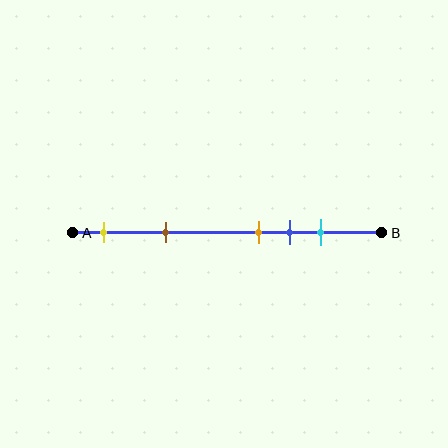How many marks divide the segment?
There are 5 marks dividing the segment.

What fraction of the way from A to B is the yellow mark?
The yellow mark is approximately 10% (0.1) of the way from A to B.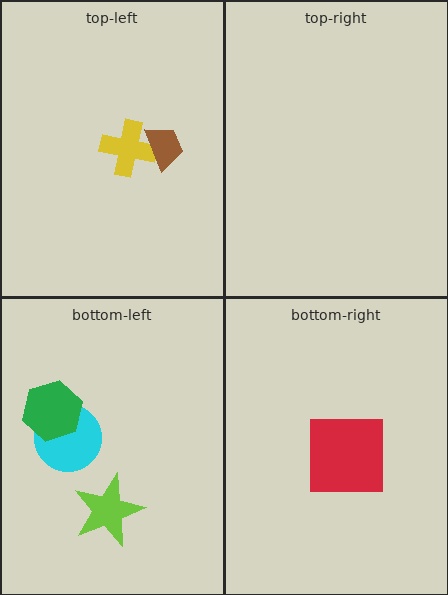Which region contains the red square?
The bottom-right region.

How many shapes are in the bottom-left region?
3.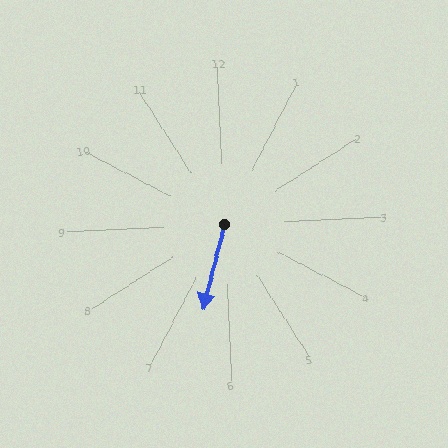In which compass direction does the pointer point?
South.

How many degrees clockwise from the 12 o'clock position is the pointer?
Approximately 197 degrees.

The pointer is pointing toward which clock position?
Roughly 7 o'clock.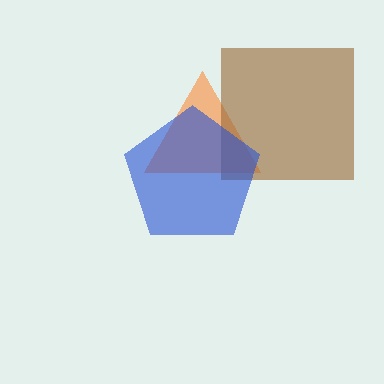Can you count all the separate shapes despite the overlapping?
Yes, there are 3 separate shapes.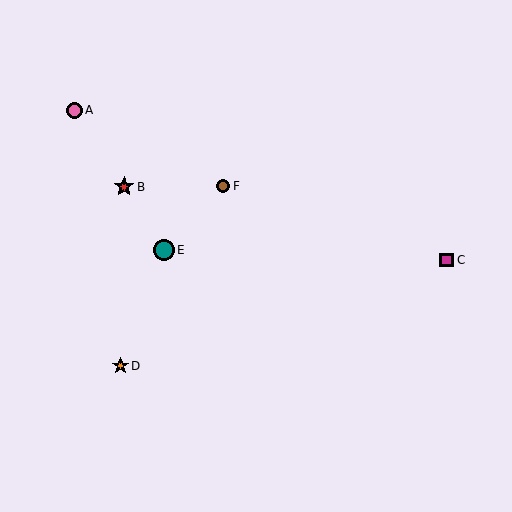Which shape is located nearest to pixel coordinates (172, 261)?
The teal circle (labeled E) at (164, 250) is nearest to that location.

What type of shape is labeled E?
Shape E is a teal circle.